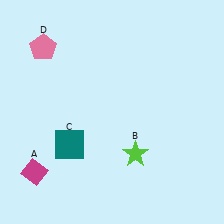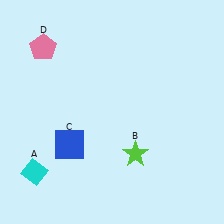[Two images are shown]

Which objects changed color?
A changed from magenta to cyan. C changed from teal to blue.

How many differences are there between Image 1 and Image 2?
There are 2 differences between the two images.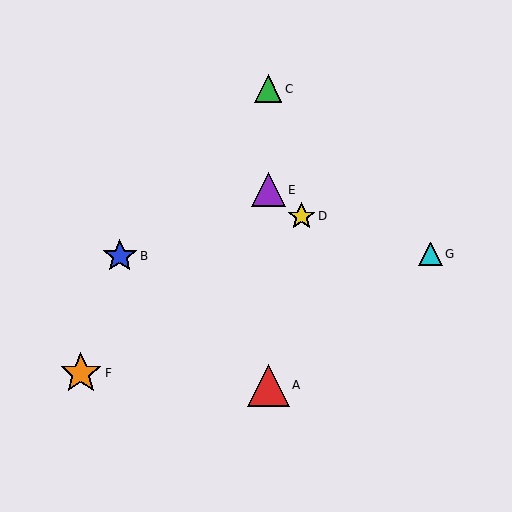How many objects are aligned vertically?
3 objects (A, C, E) are aligned vertically.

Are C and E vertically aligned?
Yes, both are at x≈268.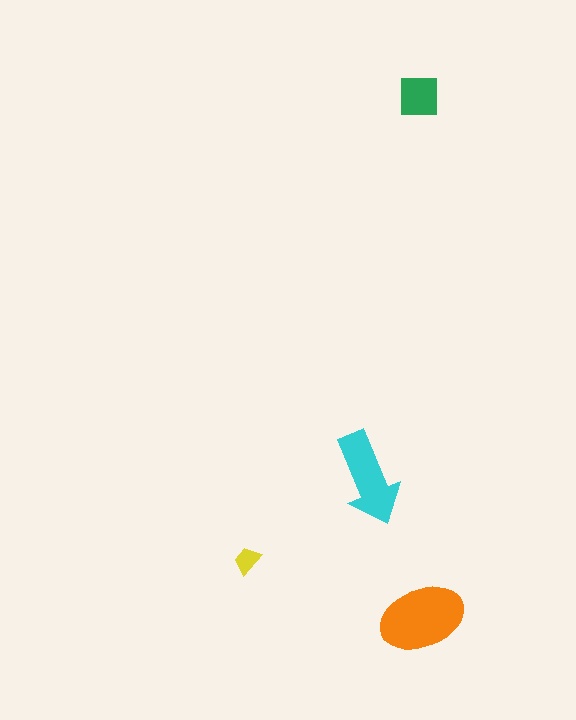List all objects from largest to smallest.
The orange ellipse, the cyan arrow, the green square, the yellow trapezoid.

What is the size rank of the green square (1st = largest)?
3rd.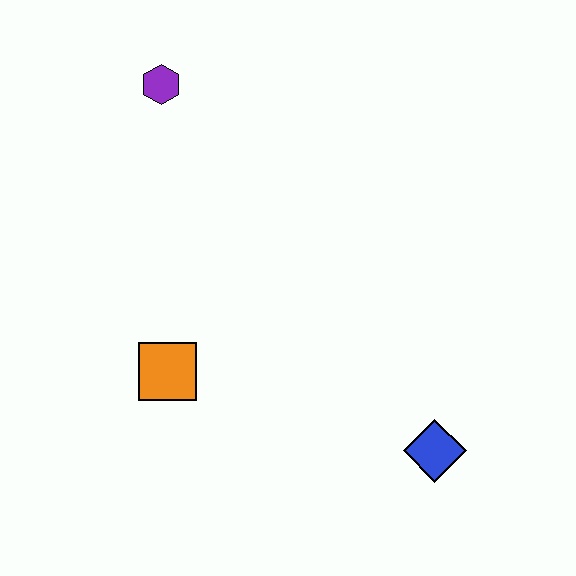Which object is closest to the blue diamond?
The orange square is closest to the blue diamond.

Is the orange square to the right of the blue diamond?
No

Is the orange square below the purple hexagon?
Yes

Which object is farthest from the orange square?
The purple hexagon is farthest from the orange square.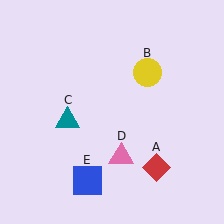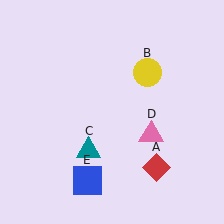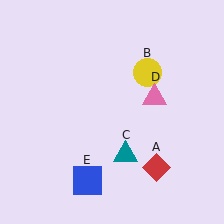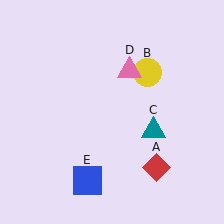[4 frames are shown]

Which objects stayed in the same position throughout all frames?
Red diamond (object A) and yellow circle (object B) and blue square (object E) remained stationary.